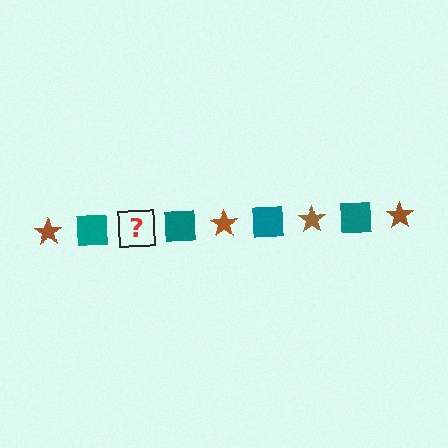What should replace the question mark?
The question mark should be replaced with a brown star.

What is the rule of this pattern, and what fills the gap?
The rule is that the pattern alternates between brown star and teal square. The gap should be filled with a brown star.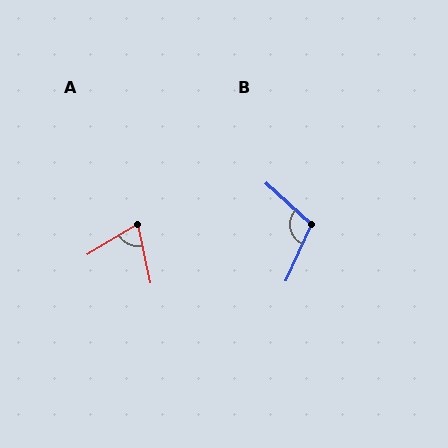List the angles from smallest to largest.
A (71°), B (108°).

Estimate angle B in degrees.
Approximately 108 degrees.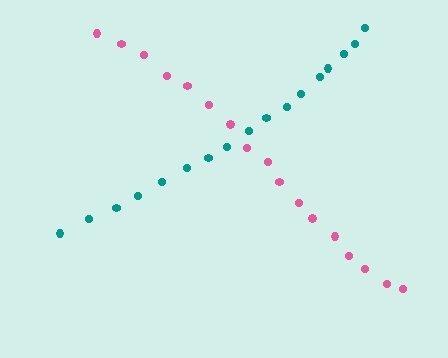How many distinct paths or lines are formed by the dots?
There are 2 distinct paths.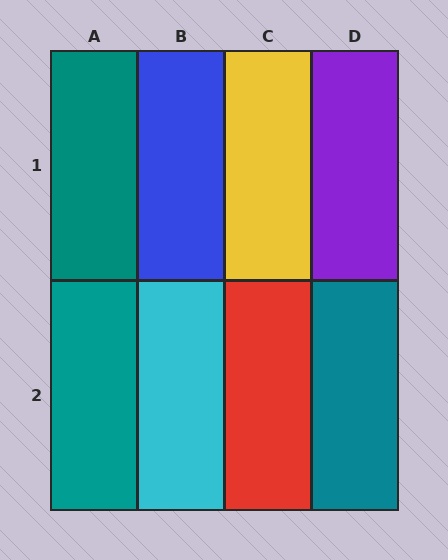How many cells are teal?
3 cells are teal.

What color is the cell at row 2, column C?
Red.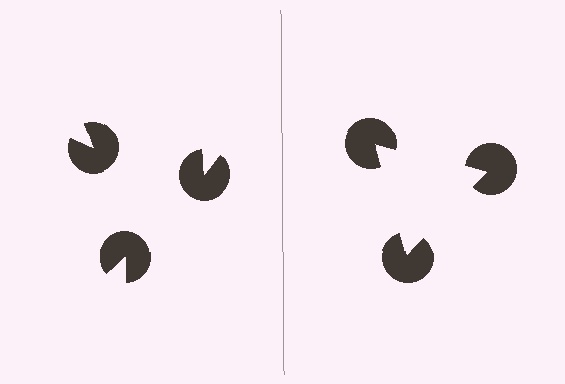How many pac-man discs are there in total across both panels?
6 — 3 on each side.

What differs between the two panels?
The pac-man discs are positioned identically on both sides; only the wedge orientations differ. On the right they align to a triangle; on the left they are misaligned.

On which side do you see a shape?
An illusory triangle appears on the right side. On the left side the wedge cuts are rotated, so no coherent shape forms.